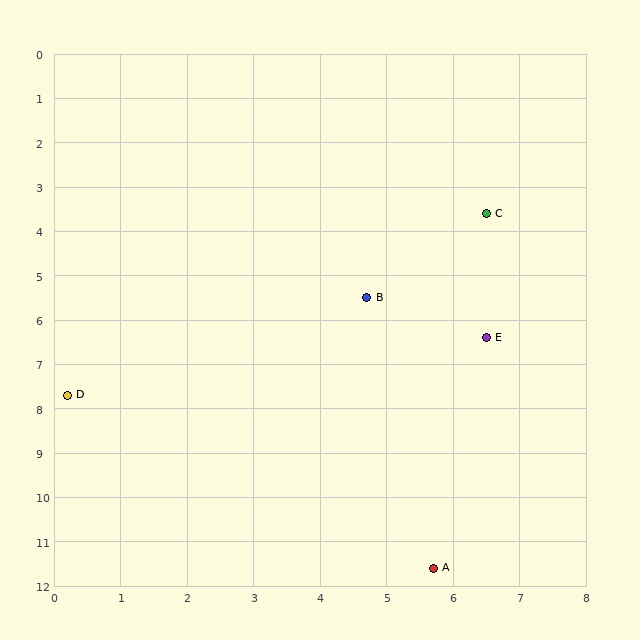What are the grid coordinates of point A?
Point A is at approximately (5.7, 11.6).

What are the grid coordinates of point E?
Point E is at approximately (6.5, 6.4).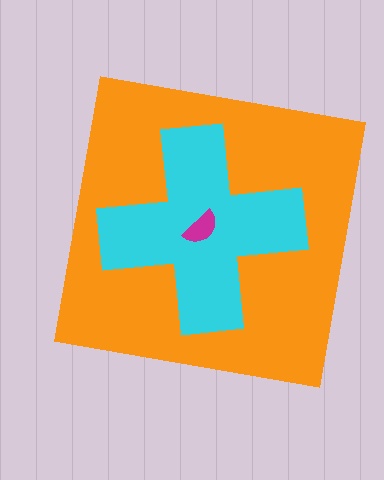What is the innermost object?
The magenta semicircle.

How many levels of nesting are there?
3.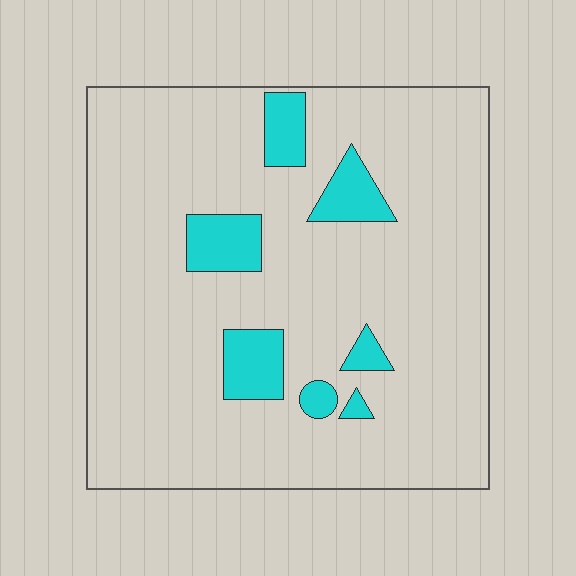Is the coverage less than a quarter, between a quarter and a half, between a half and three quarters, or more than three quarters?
Less than a quarter.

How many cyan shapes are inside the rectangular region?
7.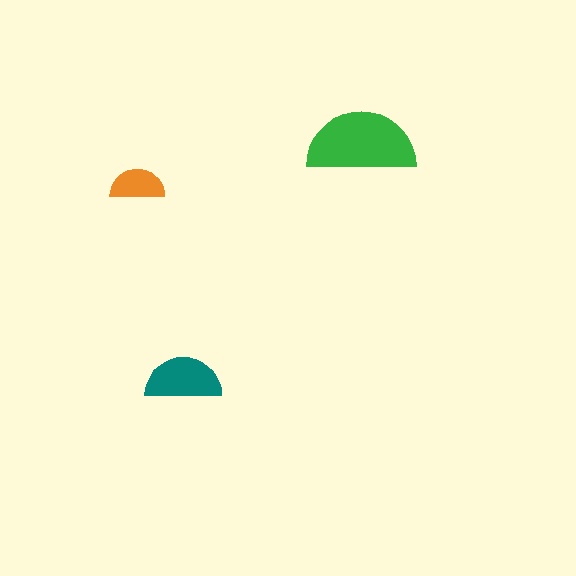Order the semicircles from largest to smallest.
the green one, the teal one, the orange one.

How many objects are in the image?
There are 3 objects in the image.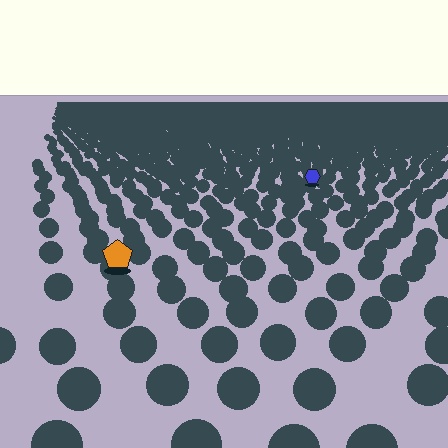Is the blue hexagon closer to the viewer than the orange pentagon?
No. The orange pentagon is closer — you can tell from the texture gradient: the ground texture is coarser near it.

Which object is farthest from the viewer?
The blue hexagon is farthest from the viewer. It appears smaller and the ground texture around it is denser.